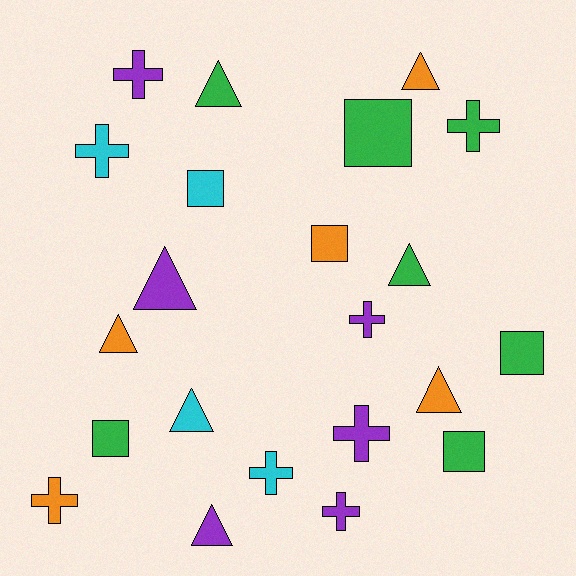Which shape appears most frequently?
Triangle, with 8 objects.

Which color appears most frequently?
Green, with 7 objects.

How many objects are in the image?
There are 22 objects.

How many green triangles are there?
There are 2 green triangles.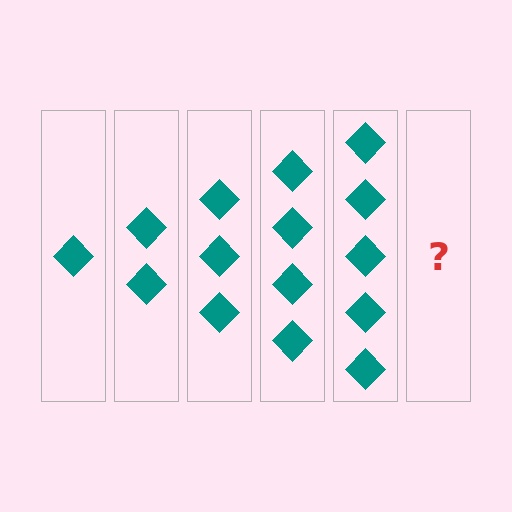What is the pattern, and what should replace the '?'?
The pattern is that each step adds one more diamond. The '?' should be 6 diamonds.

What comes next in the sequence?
The next element should be 6 diamonds.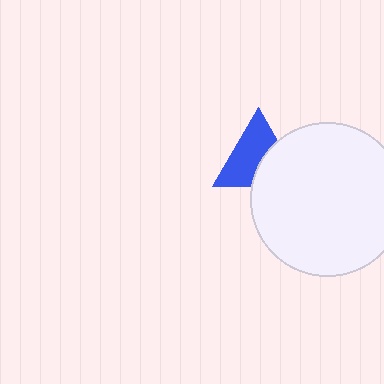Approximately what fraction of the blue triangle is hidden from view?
Roughly 38% of the blue triangle is hidden behind the white circle.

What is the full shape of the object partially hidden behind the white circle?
The partially hidden object is a blue triangle.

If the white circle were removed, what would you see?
You would see the complete blue triangle.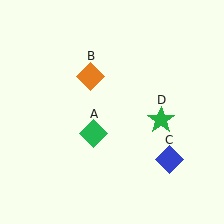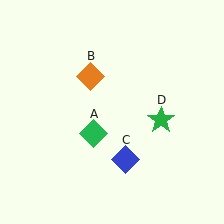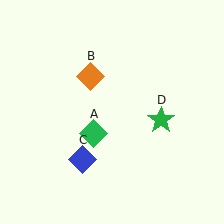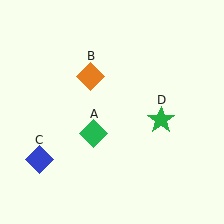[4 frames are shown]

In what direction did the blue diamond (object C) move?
The blue diamond (object C) moved left.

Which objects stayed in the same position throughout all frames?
Green diamond (object A) and orange diamond (object B) and green star (object D) remained stationary.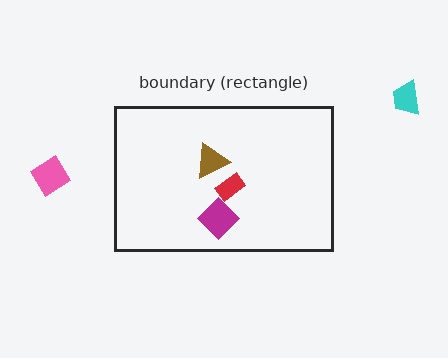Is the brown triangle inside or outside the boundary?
Inside.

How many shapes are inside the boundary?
3 inside, 2 outside.